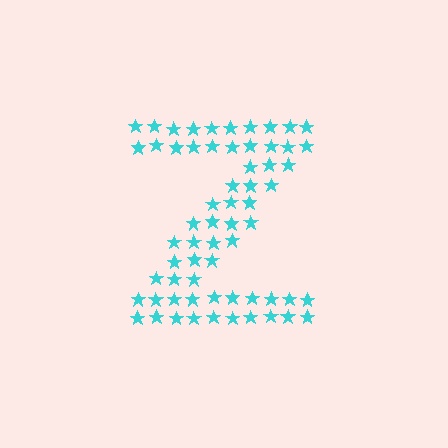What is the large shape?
The large shape is the letter Z.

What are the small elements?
The small elements are stars.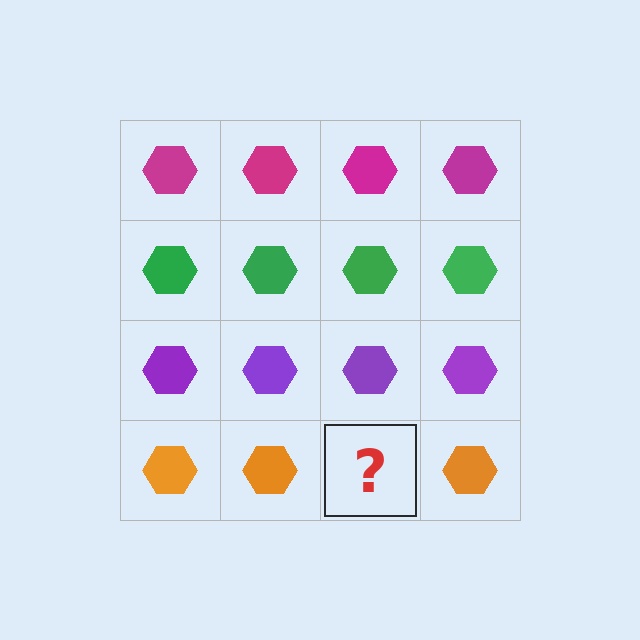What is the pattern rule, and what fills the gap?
The rule is that each row has a consistent color. The gap should be filled with an orange hexagon.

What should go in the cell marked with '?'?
The missing cell should contain an orange hexagon.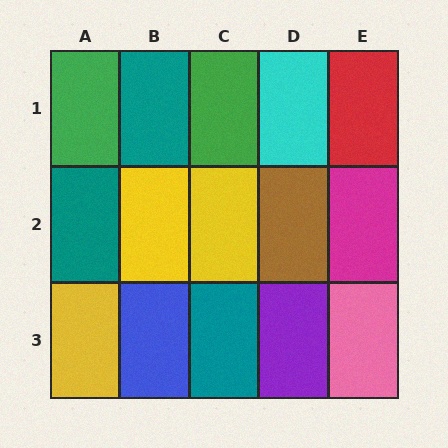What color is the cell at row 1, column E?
Red.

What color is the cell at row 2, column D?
Brown.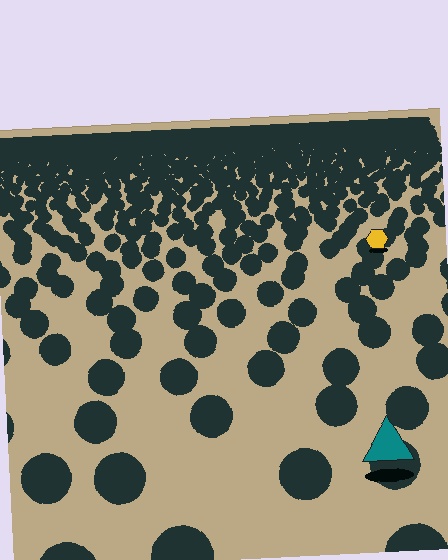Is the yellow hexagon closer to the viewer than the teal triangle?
No. The teal triangle is closer — you can tell from the texture gradient: the ground texture is coarser near it.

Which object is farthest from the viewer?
The yellow hexagon is farthest from the viewer. It appears smaller and the ground texture around it is denser.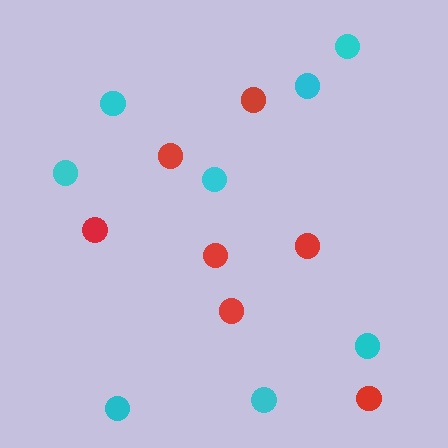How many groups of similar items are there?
There are 2 groups: one group of cyan circles (8) and one group of red circles (7).